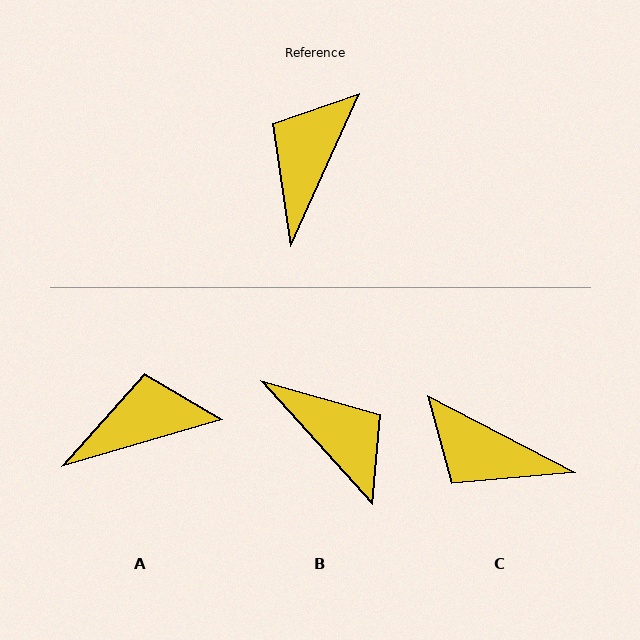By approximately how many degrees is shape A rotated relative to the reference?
Approximately 50 degrees clockwise.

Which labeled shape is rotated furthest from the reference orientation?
B, about 114 degrees away.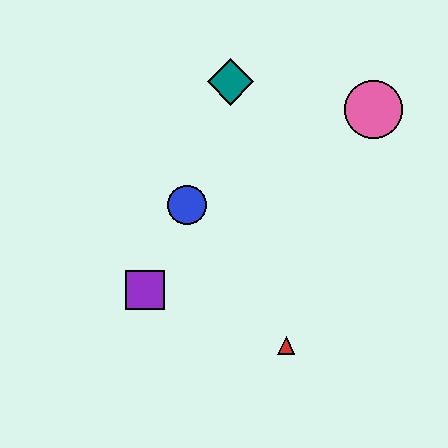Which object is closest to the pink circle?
The teal diamond is closest to the pink circle.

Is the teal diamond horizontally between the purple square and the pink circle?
Yes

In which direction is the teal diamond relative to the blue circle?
The teal diamond is above the blue circle.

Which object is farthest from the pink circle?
The purple square is farthest from the pink circle.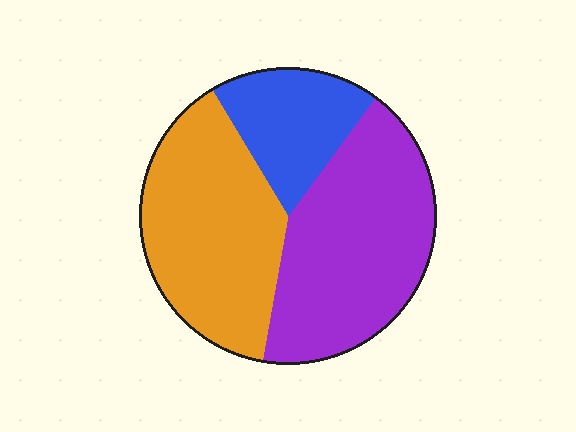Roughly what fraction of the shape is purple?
Purple takes up about two fifths (2/5) of the shape.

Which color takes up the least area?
Blue, at roughly 20%.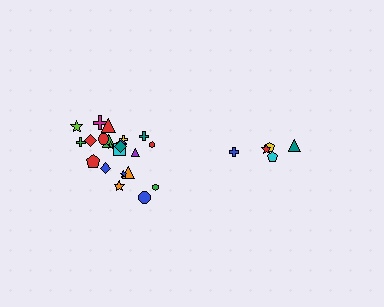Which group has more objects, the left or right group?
The left group.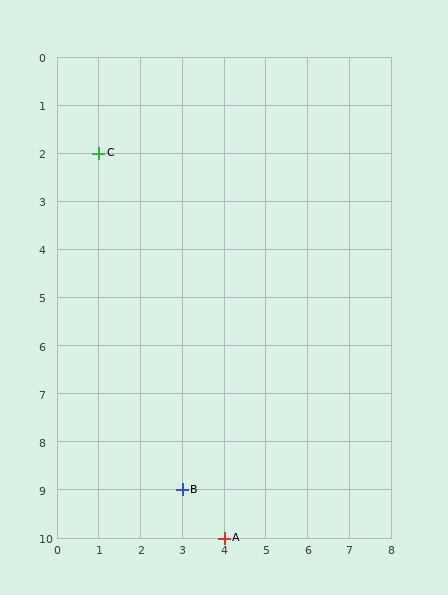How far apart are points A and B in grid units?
Points A and B are 1 column and 1 row apart (about 1.4 grid units diagonally).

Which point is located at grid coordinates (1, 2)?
Point C is at (1, 2).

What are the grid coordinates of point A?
Point A is at grid coordinates (4, 10).